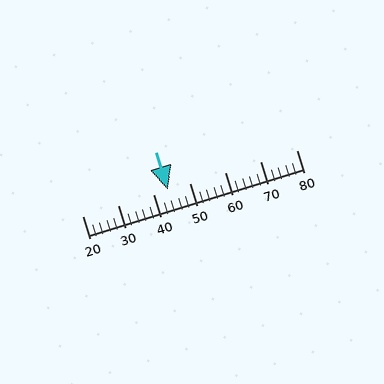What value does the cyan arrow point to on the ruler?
The cyan arrow points to approximately 44.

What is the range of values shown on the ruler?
The ruler shows values from 20 to 80.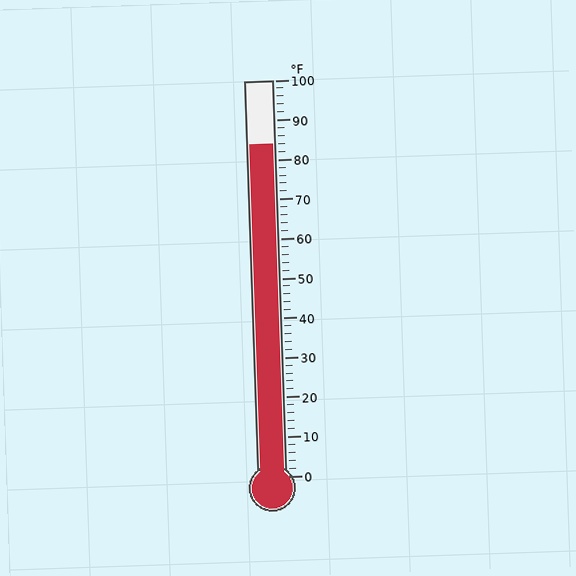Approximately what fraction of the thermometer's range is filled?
The thermometer is filled to approximately 85% of its range.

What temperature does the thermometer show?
The thermometer shows approximately 84°F.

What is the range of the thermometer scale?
The thermometer scale ranges from 0°F to 100°F.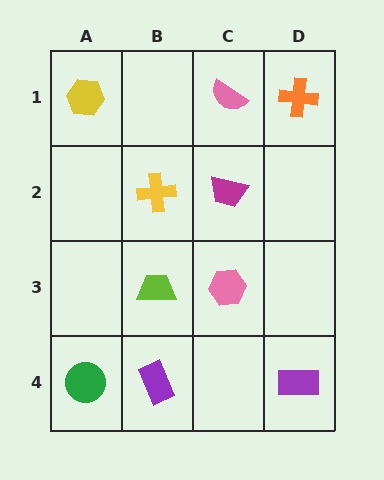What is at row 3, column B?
A lime trapezoid.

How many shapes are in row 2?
2 shapes.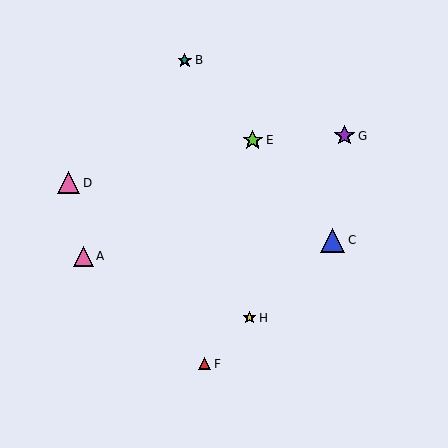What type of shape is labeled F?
Shape F is a red triangle.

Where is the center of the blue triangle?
The center of the blue triangle is at (332, 240).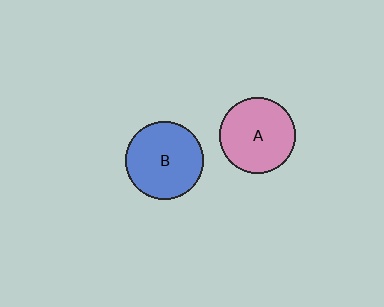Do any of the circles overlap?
No, none of the circles overlap.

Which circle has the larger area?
Circle B (blue).